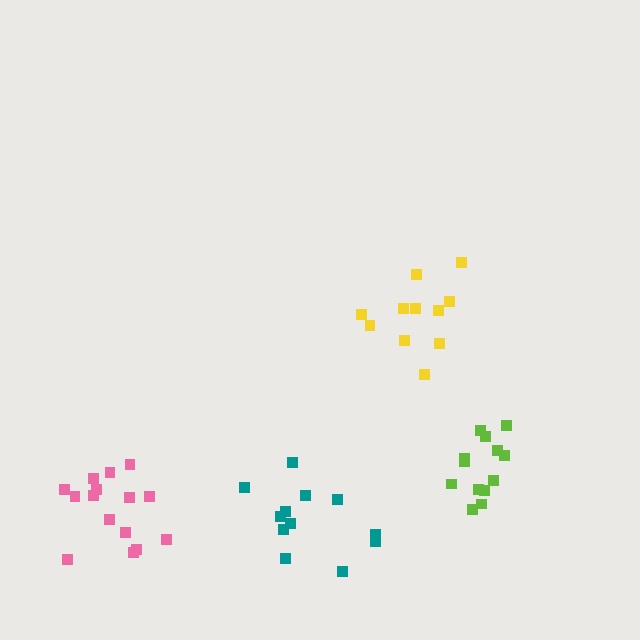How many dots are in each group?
Group 1: 15 dots, Group 2: 12 dots, Group 3: 11 dots, Group 4: 13 dots (51 total).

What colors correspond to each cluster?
The clusters are colored: pink, teal, yellow, lime.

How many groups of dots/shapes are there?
There are 4 groups.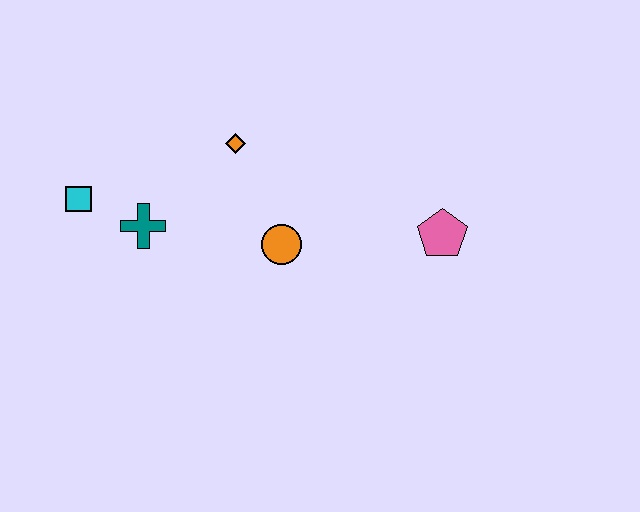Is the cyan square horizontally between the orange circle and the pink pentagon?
No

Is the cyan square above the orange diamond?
No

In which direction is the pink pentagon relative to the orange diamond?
The pink pentagon is to the right of the orange diamond.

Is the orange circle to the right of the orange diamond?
Yes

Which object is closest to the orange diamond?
The orange circle is closest to the orange diamond.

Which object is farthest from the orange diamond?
The pink pentagon is farthest from the orange diamond.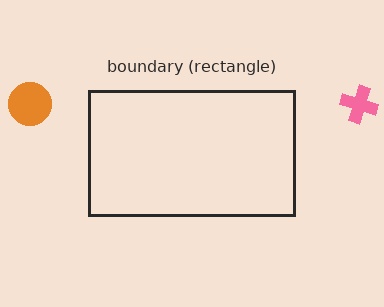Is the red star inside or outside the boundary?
Outside.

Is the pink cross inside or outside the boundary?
Outside.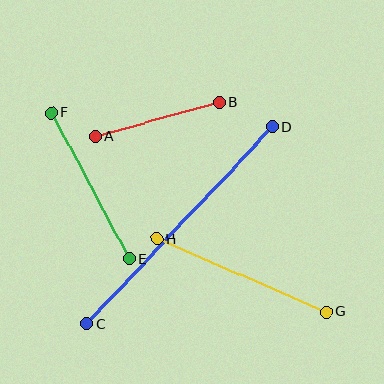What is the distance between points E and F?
The distance is approximately 165 pixels.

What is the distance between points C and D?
The distance is approximately 270 pixels.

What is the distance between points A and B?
The distance is approximately 128 pixels.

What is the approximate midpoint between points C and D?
The midpoint is at approximately (180, 225) pixels.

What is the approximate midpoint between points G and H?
The midpoint is at approximately (242, 275) pixels.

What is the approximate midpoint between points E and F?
The midpoint is at approximately (90, 186) pixels.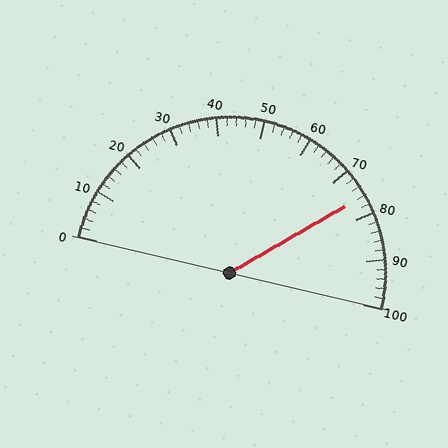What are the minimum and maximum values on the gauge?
The gauge ranges from 0 to 100.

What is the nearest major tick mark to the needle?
The nearest major tick mark is 80.